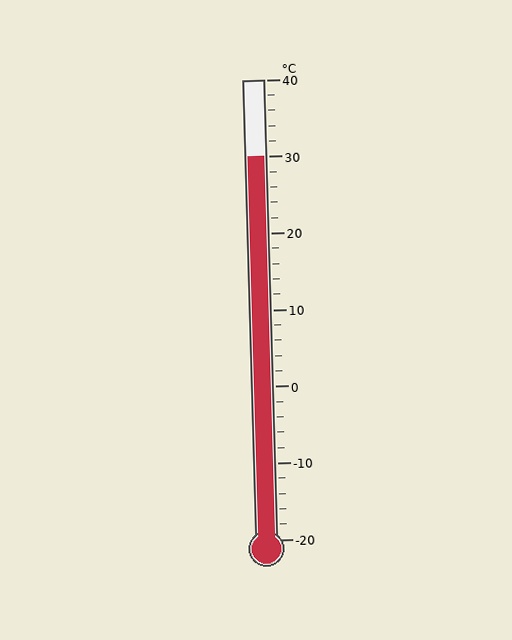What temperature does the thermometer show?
The thermometer shows approximately 30°C.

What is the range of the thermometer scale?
The thermometer scale ranges from -20°C to 40°C.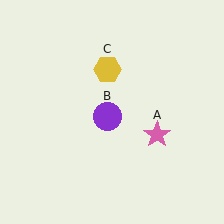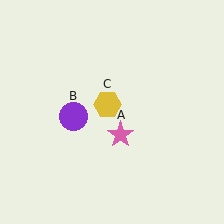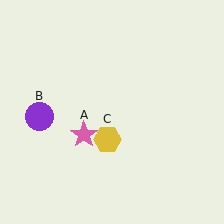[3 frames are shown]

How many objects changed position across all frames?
3 objects changed position: pink star (object A), purple circle (object B), yellow hexagon (object C).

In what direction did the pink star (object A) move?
The pink star (object A) moved left.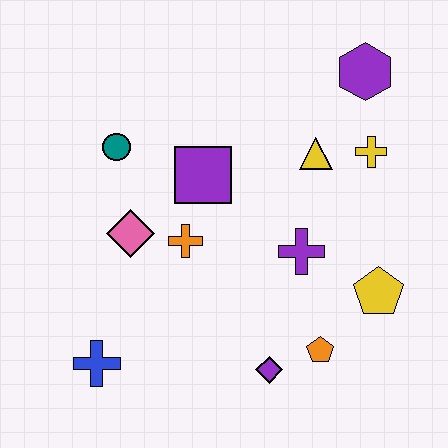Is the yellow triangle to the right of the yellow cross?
No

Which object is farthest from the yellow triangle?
The blue cross is farthest from the yellow triangle.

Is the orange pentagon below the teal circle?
Yes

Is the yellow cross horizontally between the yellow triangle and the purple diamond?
No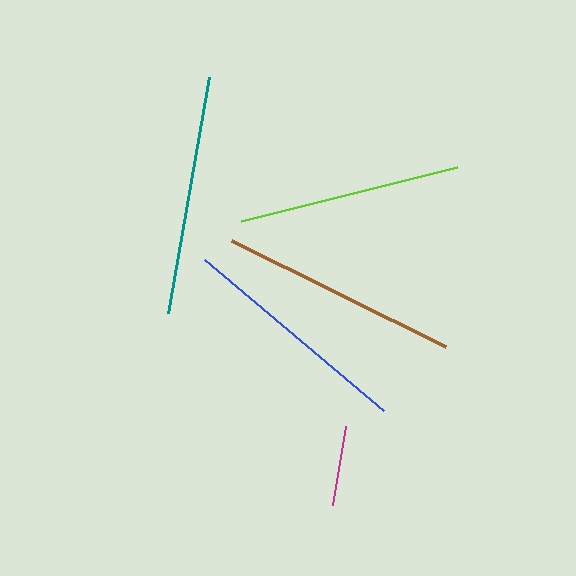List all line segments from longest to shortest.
From longest to shortest: teal, brown, blue, lime, magenta.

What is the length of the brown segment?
The brown segment is approximately 239 pixels long.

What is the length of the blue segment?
The blue segment is approximately 234 pixels long.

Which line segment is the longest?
The teal line is the longest at approximately 240 pixels.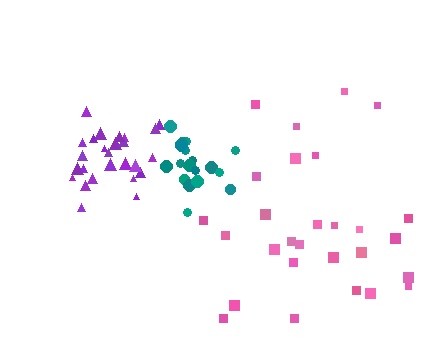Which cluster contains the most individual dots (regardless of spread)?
Pink (28).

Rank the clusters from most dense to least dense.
teal, purple, pink.